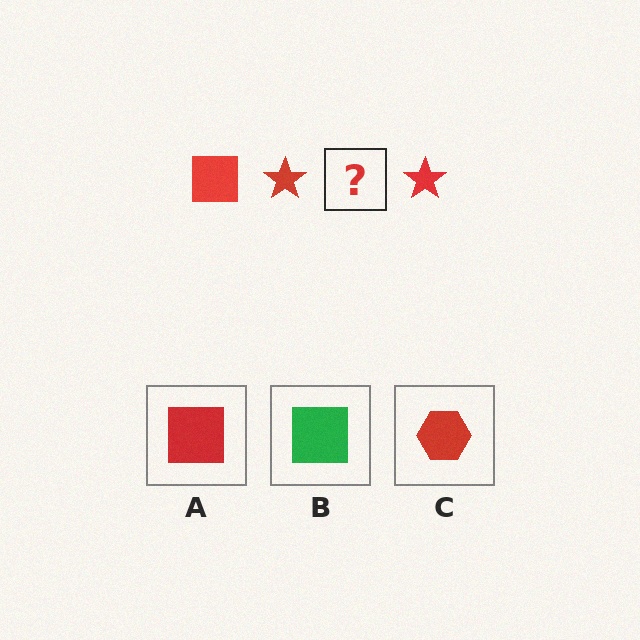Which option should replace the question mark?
Option A.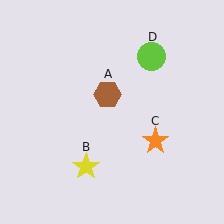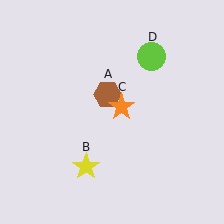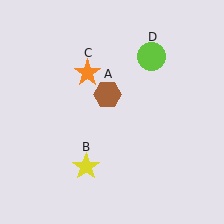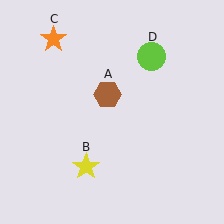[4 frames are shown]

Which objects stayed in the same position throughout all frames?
Brown hexagon (object A) and yellow star (object B) and lime circle (object D) remained stationary.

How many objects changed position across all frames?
1 object changed position: orange star (object C).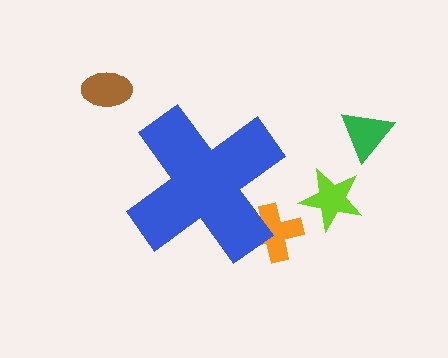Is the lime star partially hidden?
No, the lime star is fully visible.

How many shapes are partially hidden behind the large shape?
1 shape is partially hidden.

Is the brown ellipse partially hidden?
No, the brown ellipse is fully visible.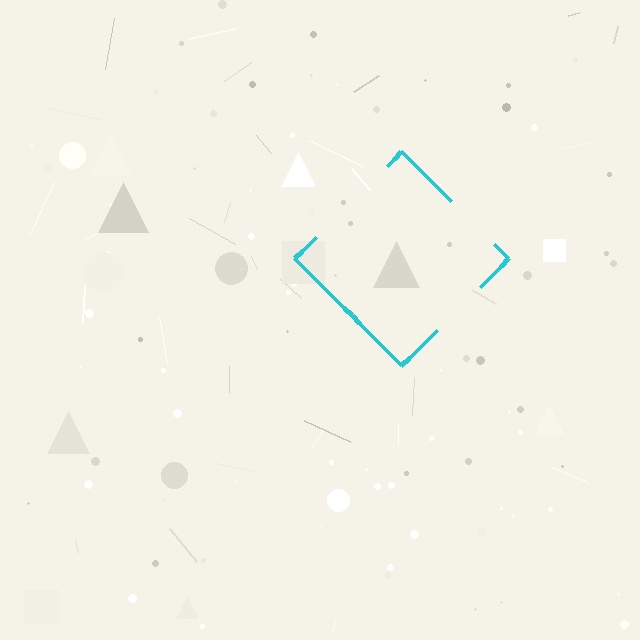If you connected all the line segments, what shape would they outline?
They would outline a diamond.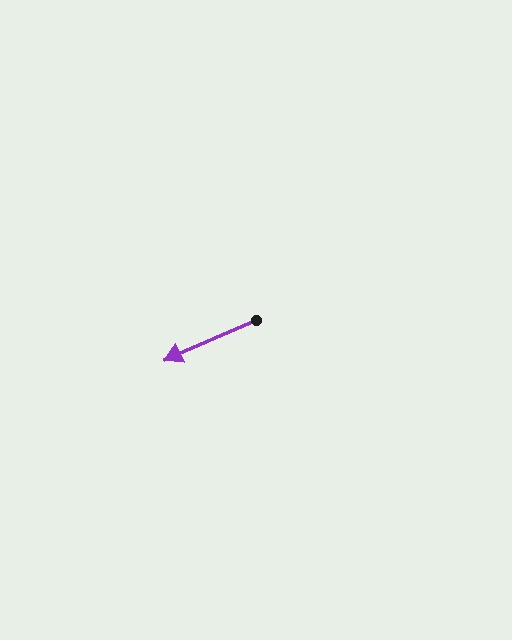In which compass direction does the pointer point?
Southwest.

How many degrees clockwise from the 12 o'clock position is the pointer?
Approximately 246 degrees.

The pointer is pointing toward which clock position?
Roughly 8 o'clock.